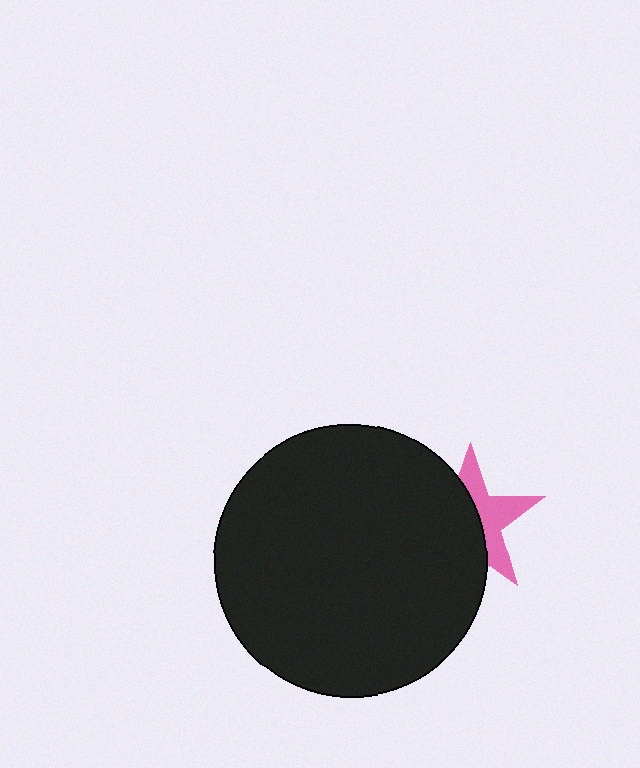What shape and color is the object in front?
The object in front is a black circle.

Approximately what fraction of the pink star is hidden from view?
Roughly 56% of the pink star is hidden behind the black circle.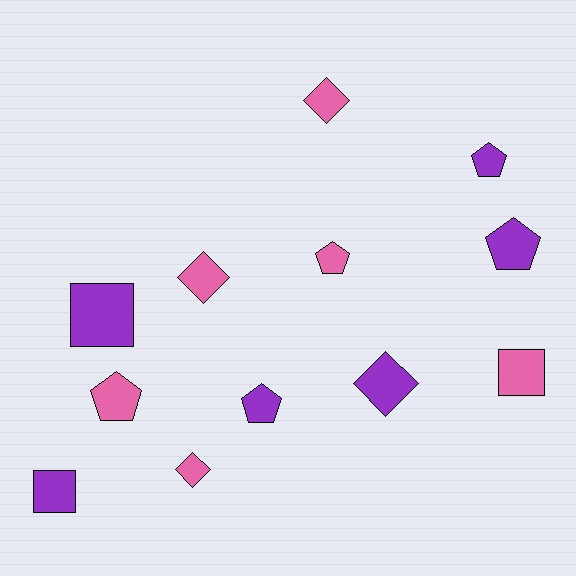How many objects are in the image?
There are 12 objects.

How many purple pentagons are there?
There are 3 purple pentagons.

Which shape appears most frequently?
Pentagon, with 5 objects.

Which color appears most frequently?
Pink, with 6 objects.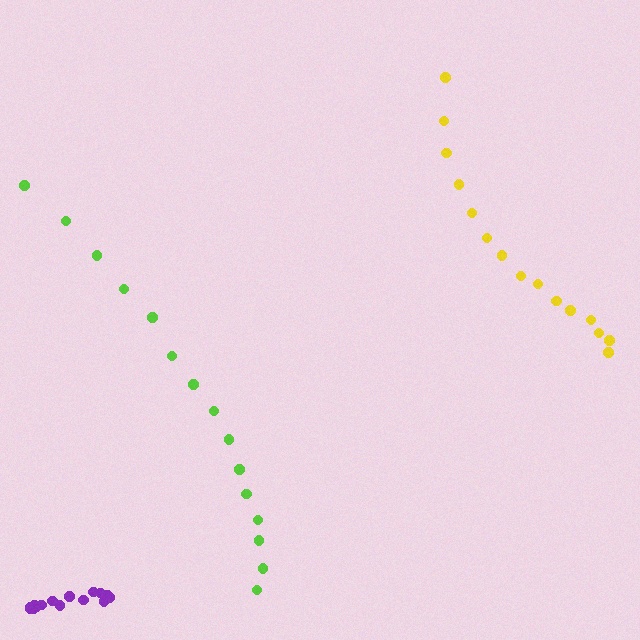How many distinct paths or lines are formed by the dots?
There are 3 distinct paths.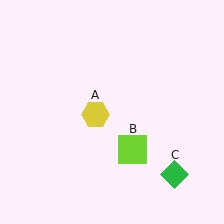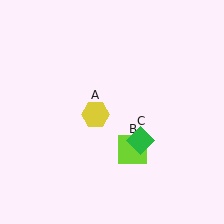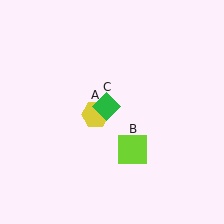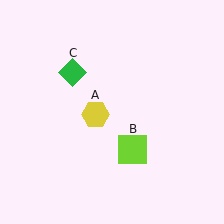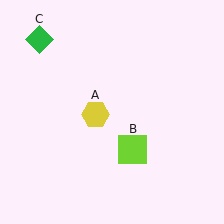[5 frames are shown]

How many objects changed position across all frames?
1 object changed position: green diamond (object C).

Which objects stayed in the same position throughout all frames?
Yellow hexagon (object A) and lime square (object B) remained stationary.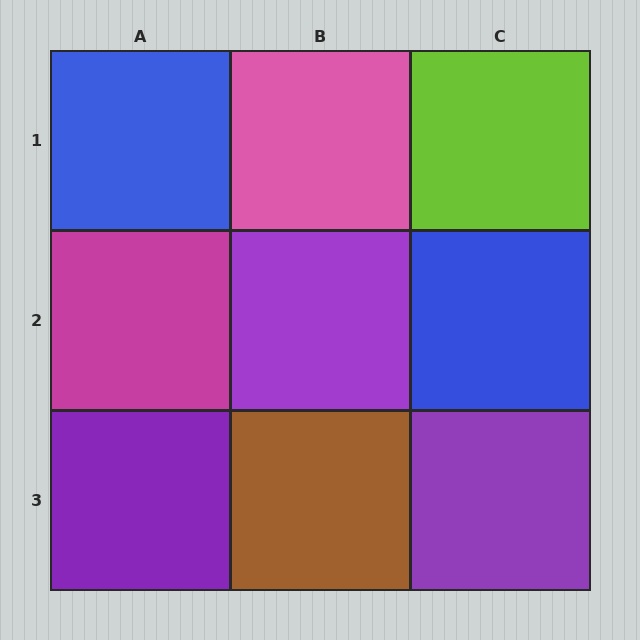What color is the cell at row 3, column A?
Purple.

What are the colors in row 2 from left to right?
Magenta, purple, blue.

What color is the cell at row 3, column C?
Purple.